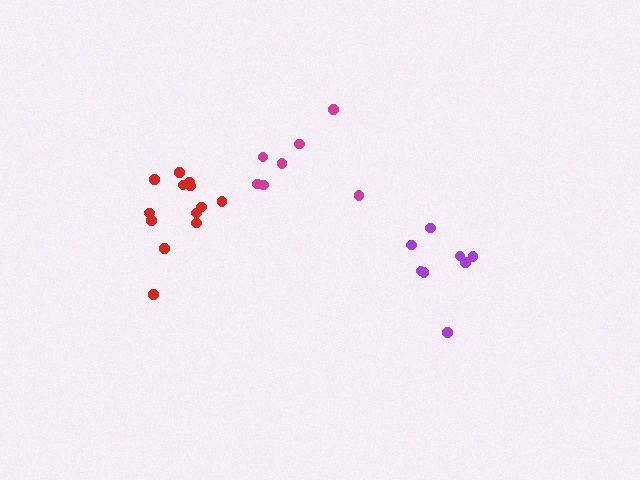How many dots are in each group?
Group 1: 7 dots, Group 2: 8 dots, Group 3: 13 dots (28 total).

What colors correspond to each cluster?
The clusters are colored: magenta, purple, red.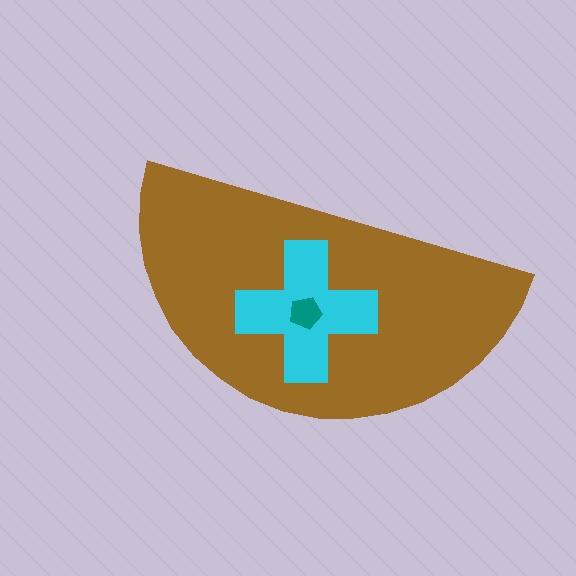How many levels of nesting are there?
3.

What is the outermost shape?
The brown semicircle.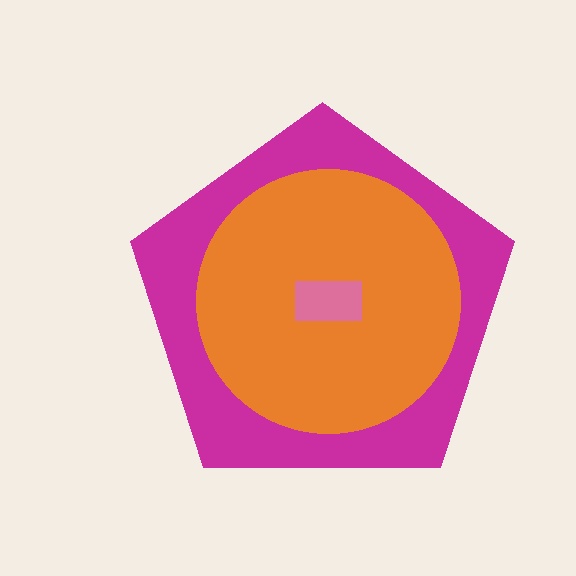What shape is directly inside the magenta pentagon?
The orange circle.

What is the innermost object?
The pink rectangle.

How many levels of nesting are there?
3.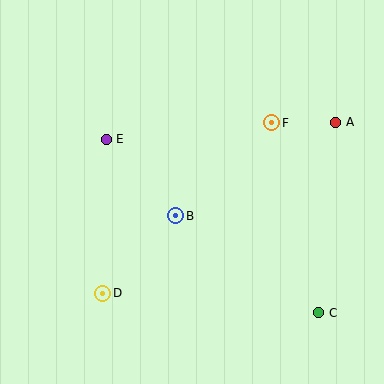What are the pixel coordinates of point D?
Point D is at (103, 293).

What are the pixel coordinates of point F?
Point F is at (272, 123).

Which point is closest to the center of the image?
Point B at (176, 216) is closest to the center.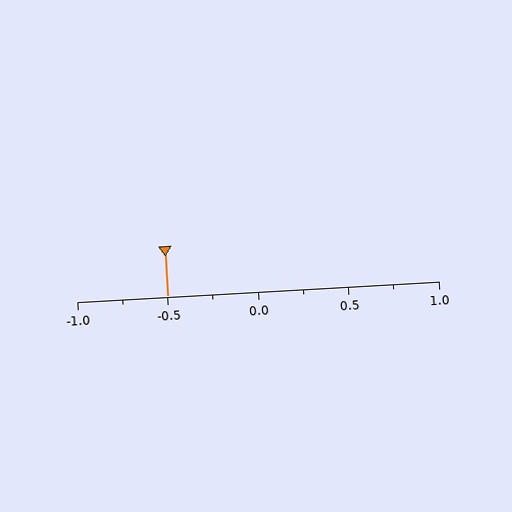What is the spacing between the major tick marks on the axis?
The major ticks are spaced 0.5 apart.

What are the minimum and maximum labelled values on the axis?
The axis runs from -1.0 to 1.0.